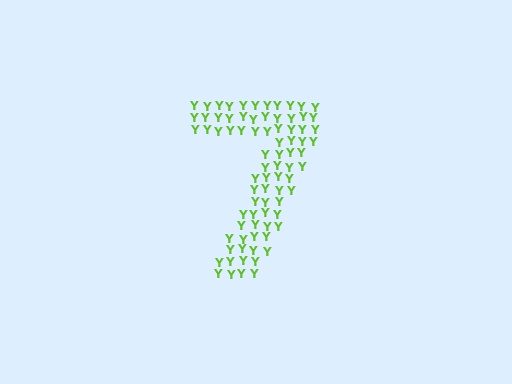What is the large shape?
The large shape is the digit 7.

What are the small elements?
The small elements are letter Y's.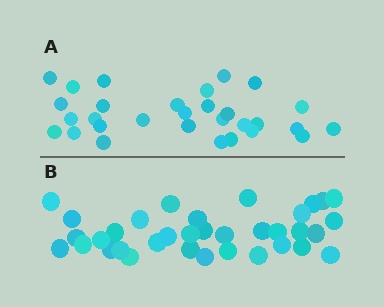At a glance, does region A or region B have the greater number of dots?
Region B (the bottom region) has more dots.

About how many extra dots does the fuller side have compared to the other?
Region B has about 5 more dots than region A.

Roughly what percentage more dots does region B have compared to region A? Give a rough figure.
About 15% more.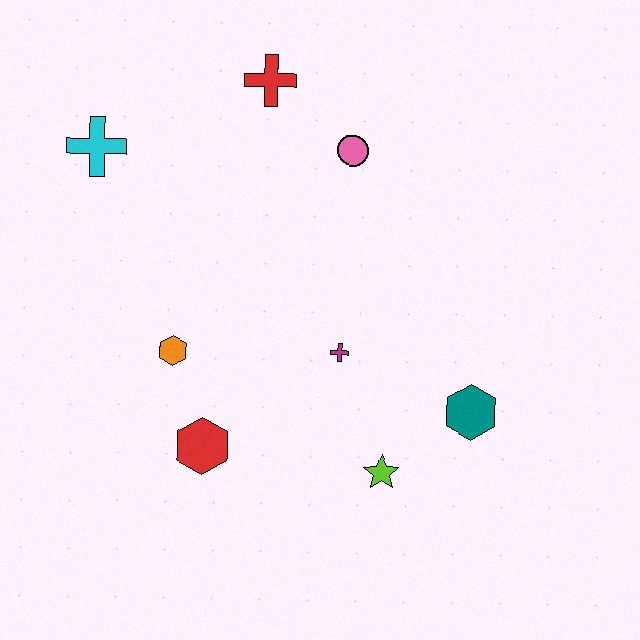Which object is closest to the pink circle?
The red cross is closest to the pink circle.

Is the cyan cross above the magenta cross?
Yes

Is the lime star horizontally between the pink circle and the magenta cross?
No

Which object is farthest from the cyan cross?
The teal hexagon is farthest from the cyan cross.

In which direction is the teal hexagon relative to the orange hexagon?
The teal hexagon is to the right of the orange hexagon.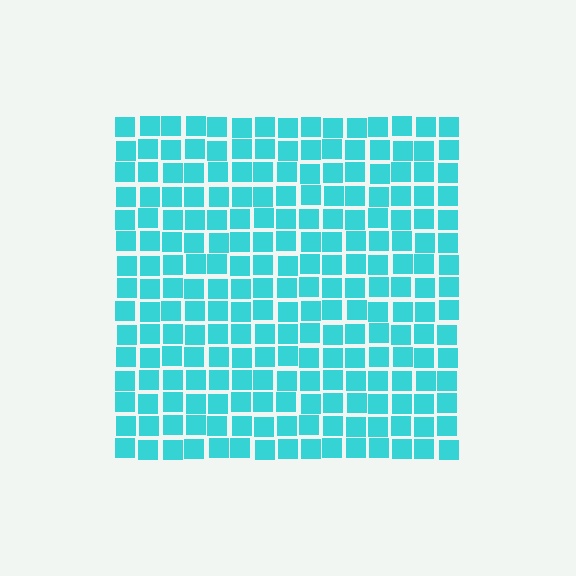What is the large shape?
The large shape is a square.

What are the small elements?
The small elements are squares.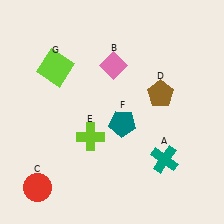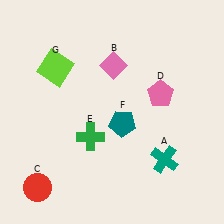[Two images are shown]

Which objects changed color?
D changed from brown to pink. E changed from lime to green.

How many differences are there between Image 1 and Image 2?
There are 2 differences between the two images.